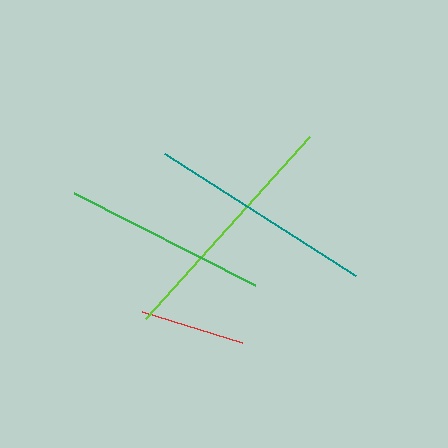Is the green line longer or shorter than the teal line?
The teal line is longer than the green line.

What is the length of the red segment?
The red segment is approximately 105 pixels long.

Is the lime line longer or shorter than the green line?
The lime line is longer than the green line.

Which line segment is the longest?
The lime line is the longest at approximately 245 pixels.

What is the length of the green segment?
The green segment is approximately 203 pixels long.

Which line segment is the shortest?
The red line is the shortest at approximately 105 pixels.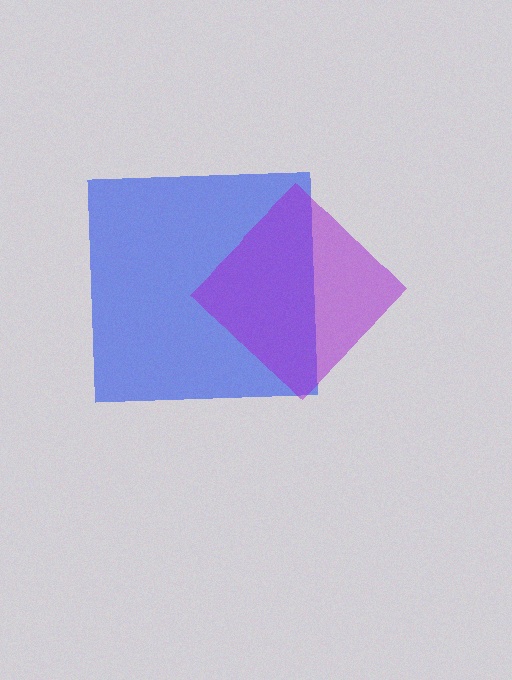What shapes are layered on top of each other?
The layered shapes are: a blue square, a purple diamond.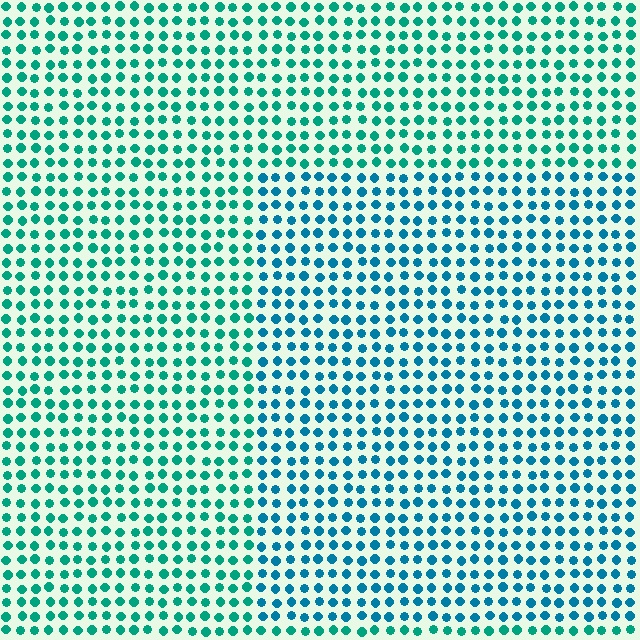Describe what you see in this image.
The image is filled with small teal elements in a uniform arrangement. A rectangle-shaped region is visible where the elements are tinted to a slightly different hue, forming a subtle color boundary.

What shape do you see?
I see a rectangle.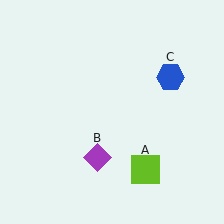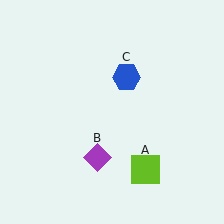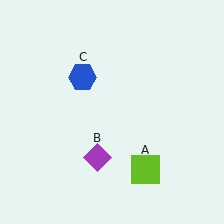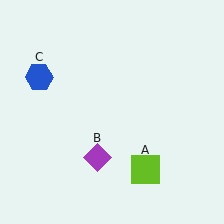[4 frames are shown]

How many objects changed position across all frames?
1 object changed position: blue hexagon (object C).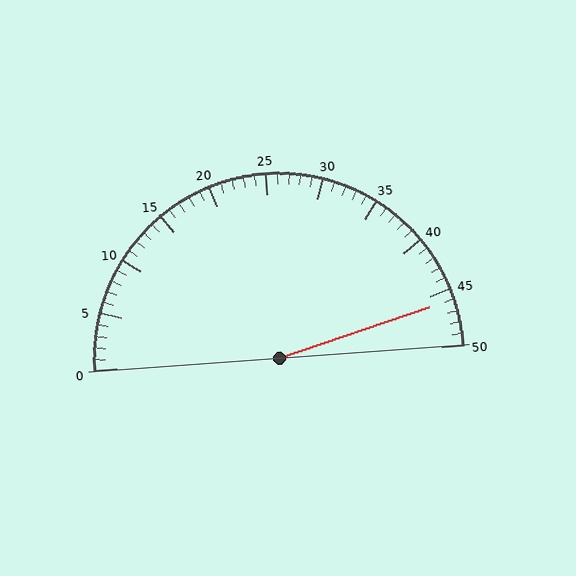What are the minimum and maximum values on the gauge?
The gauge ranges from 0 to 50.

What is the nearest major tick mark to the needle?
The nearest major tick mark is 45.